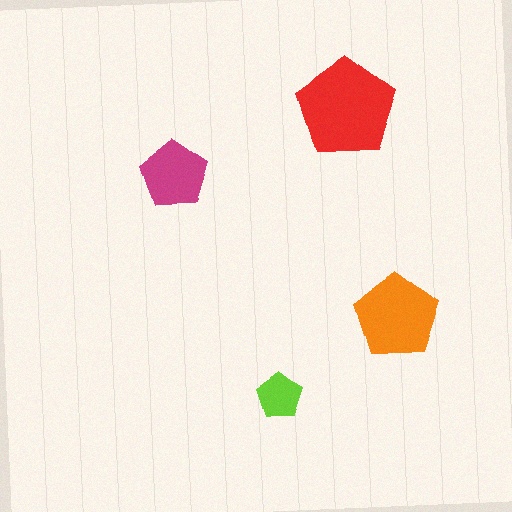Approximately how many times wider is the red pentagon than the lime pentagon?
About 2 times wider.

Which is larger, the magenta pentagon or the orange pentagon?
The orange one.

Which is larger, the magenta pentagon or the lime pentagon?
The magenta one.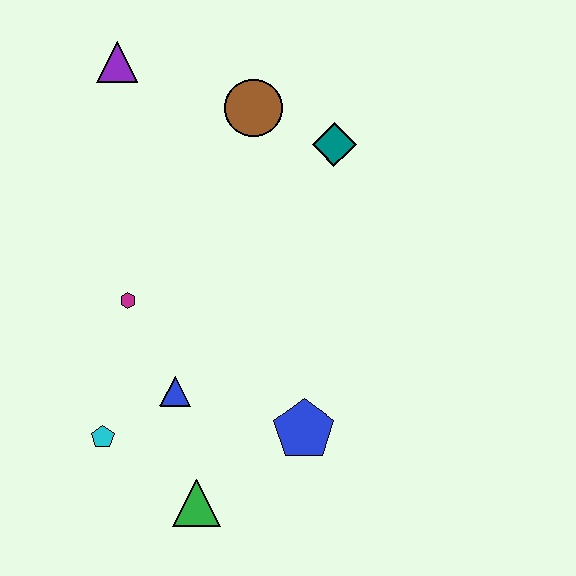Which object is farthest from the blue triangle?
The purple triangle is farthest from the blue triangle.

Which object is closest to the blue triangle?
The cyan pentagon is closest to the blue triangle.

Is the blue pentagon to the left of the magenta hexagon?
No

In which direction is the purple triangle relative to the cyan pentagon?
The purple triangle is above the cyan pentagon.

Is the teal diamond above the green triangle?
Yes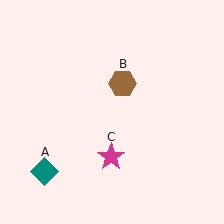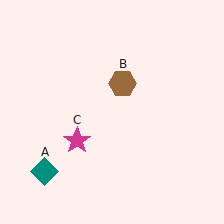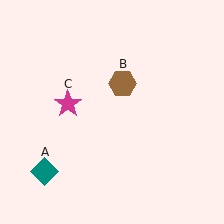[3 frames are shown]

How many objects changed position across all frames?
1 object changed position: magenta star (object C).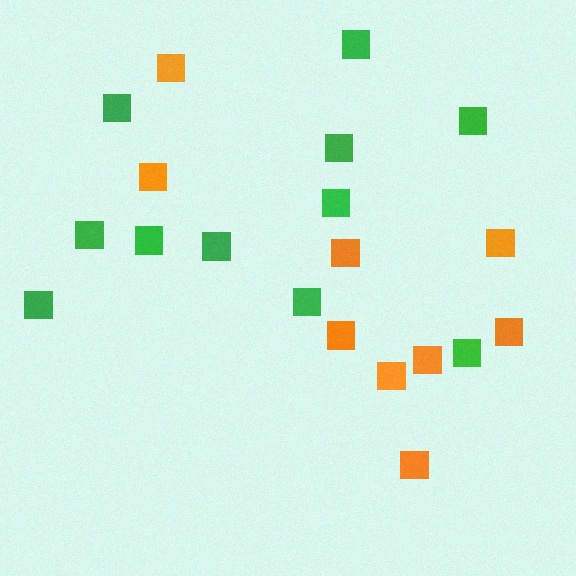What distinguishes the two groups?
There are 2 groups: one group of green squares (11) and one group of orange squares (9).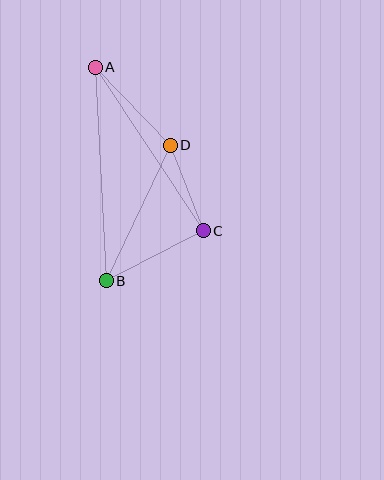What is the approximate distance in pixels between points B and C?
The distance between B and C is approximately 109 pixels.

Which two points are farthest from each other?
Points A and B are farthest from each other.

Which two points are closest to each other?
Points C and D are closest to each other.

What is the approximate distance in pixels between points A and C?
The distance between A and C is approximately 196 pixels.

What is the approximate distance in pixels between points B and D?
The distance between B and D is approximately 150 pixels.